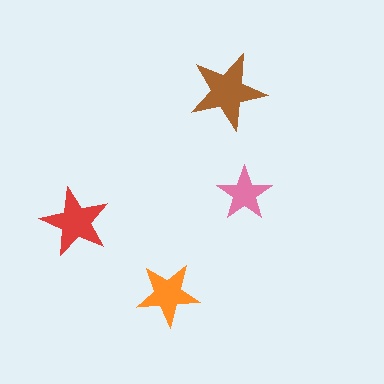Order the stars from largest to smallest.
the brown one, the red one, the orange one, the pink one.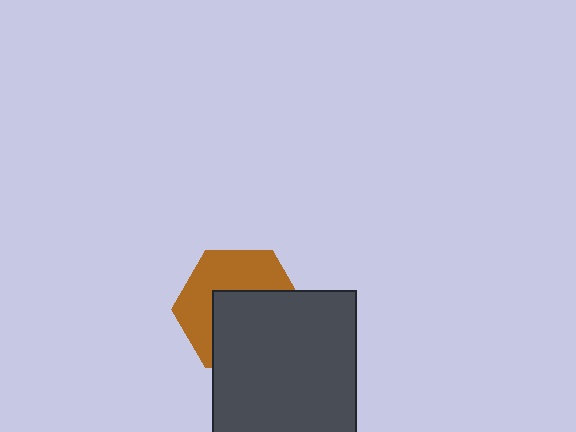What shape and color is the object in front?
The object in front is a dark gray square.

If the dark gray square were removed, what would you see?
You would see the complete brown hexagon.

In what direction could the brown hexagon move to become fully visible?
The brown hexagon could move up. That would shift it out from behind the dark gray square entirely.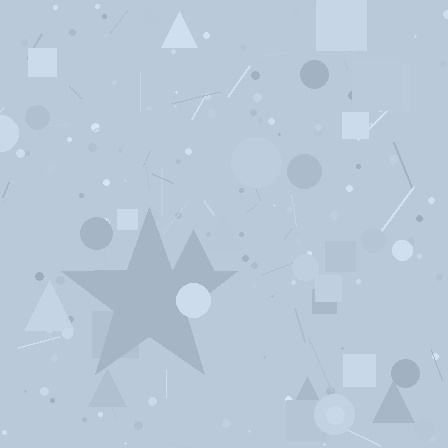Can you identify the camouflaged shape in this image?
The camouflaged shape is a star.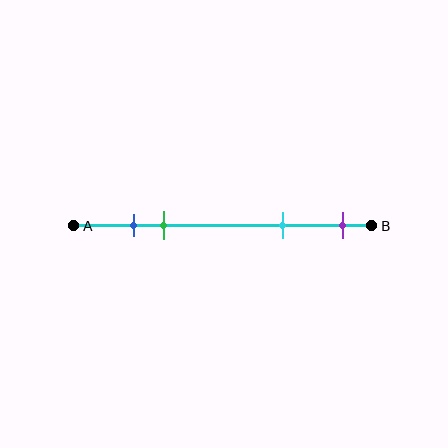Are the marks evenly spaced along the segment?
No, the marks are not evenly spaced.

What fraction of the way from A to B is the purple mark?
The purple mark is approximately 90% (0.9) of the way from A to B.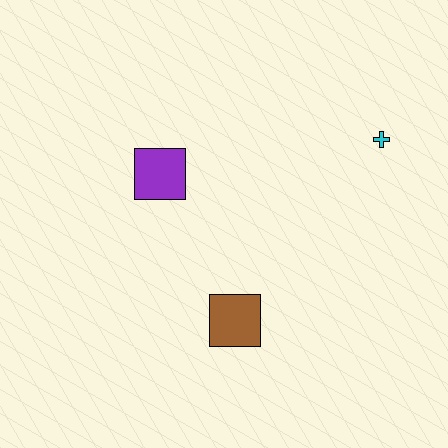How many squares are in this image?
There are 2 squares.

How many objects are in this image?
There are 3 objects.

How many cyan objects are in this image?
There is 1 cyan object.